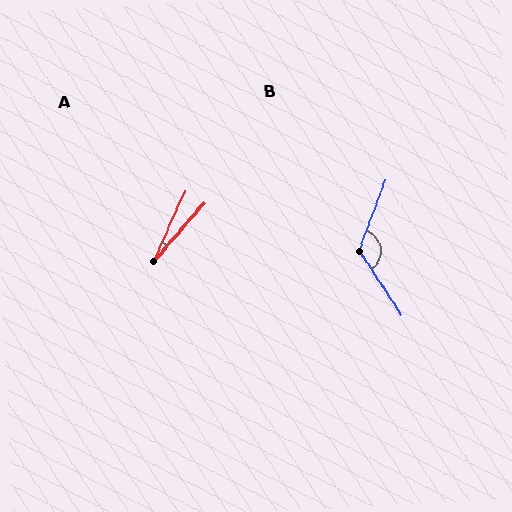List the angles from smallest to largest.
A (17°), B (126°).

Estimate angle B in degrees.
Approximately 126 degrees.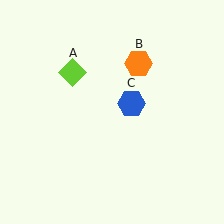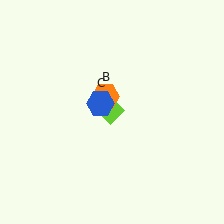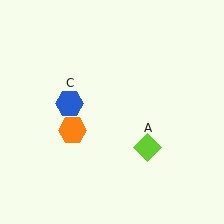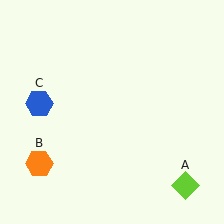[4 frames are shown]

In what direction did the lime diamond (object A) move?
The lime diamond (object A) moved down and to the right.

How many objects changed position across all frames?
3 objects changed position: lime diamond (object A), orange hexagon (object B), blue hexagon (object C).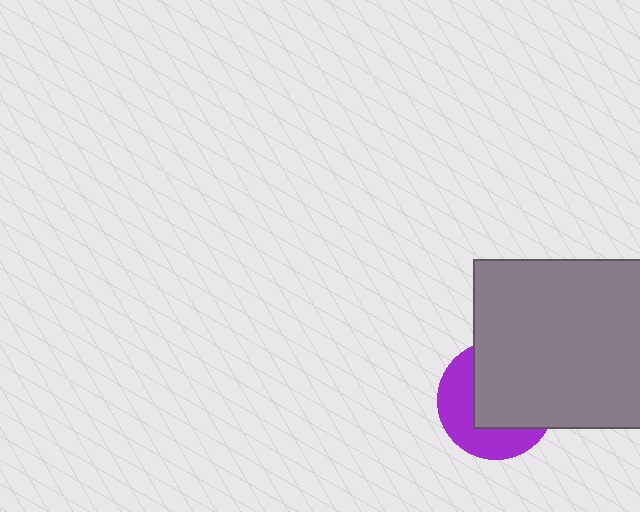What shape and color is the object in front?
The object in front is a gray rectangle.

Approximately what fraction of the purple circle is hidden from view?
Roughly 58% of the purple circle is hidden behind the gray rectangle.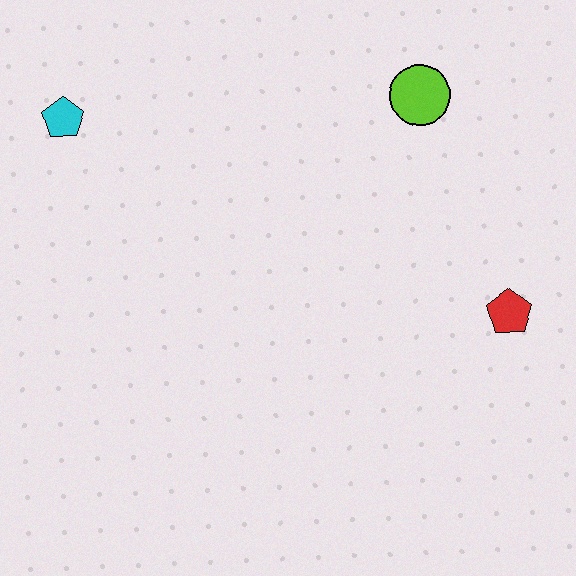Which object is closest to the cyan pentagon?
The lime circle is closest to the cyan pentagon.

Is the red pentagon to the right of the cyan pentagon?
Yes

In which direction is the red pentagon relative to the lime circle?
The red pentagon is below the lime circle.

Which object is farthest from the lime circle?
The cyan pentagon is farthest from the lime circle.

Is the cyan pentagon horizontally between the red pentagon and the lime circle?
No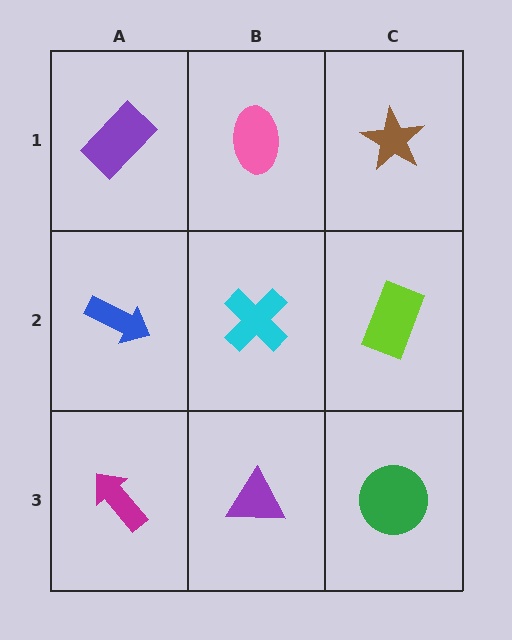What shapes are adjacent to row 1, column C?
A lime rectangle (row 2, column C), a pink ellipse (row 1, column B).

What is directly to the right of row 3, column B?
A green circle.